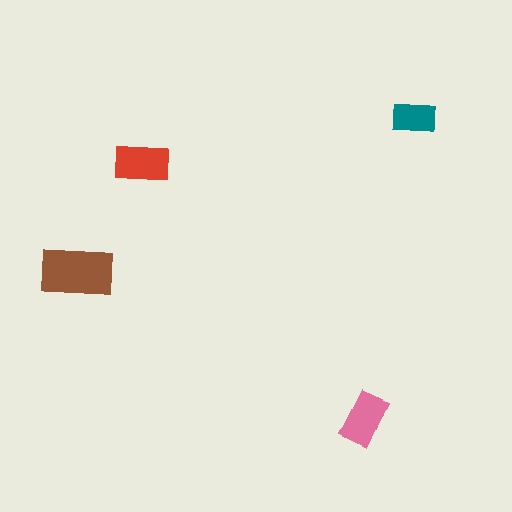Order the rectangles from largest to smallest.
the brown one, the red one, the pink one, the teal one.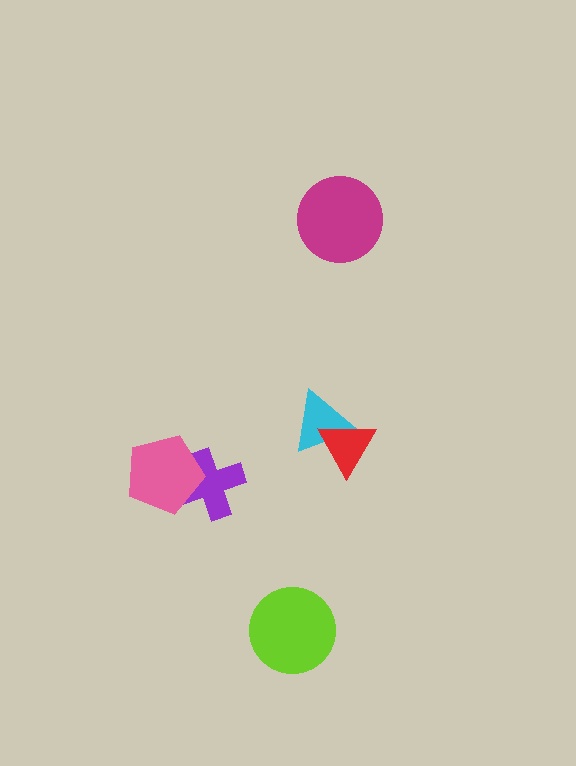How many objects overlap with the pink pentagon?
1 object overlaps with the pink pentagon.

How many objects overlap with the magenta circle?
0 objects overlap with the magenta circle.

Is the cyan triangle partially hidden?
Yes, it is partially covered by another shape.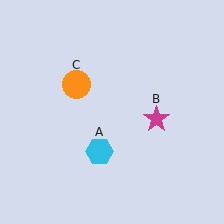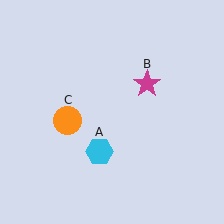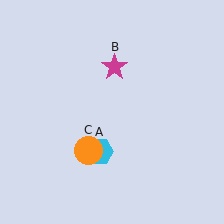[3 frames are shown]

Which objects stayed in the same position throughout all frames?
Cyan hexagon (object A) remained stationary.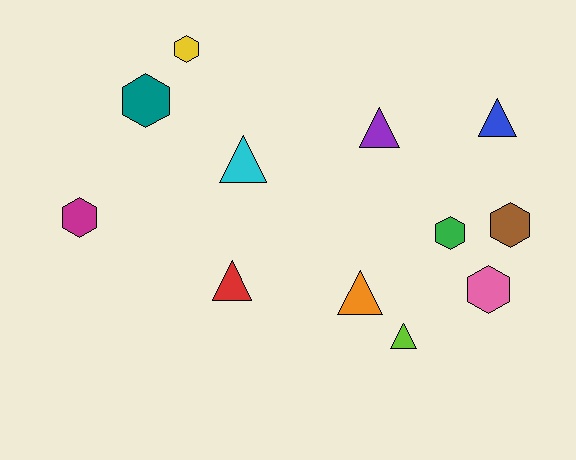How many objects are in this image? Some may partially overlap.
There are 12 objects.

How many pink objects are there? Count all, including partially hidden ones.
There is 1 pink object.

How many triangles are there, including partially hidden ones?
There are 6 triangles.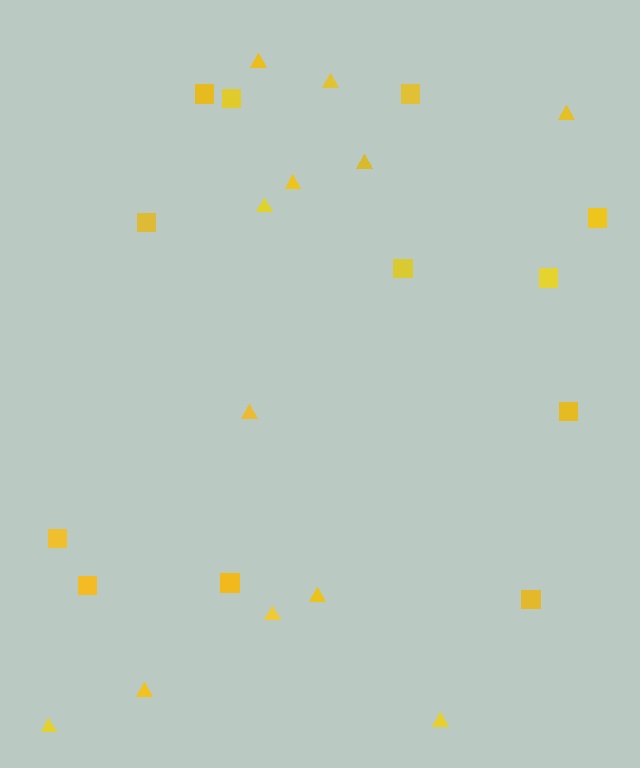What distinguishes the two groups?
There are 2 groups: one group of squares (12) and one group of triangles (12).